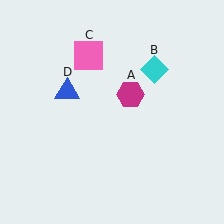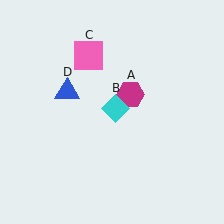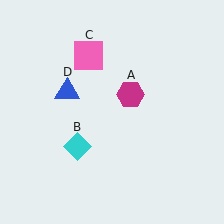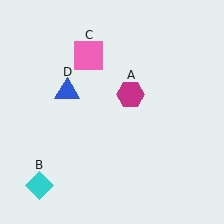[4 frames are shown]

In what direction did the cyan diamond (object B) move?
The cyan diamond (object B) moved down and to the left.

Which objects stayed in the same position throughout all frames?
Magenta hexagon (object A) and pink square (object C) and blue triangle (object D) remained stationary.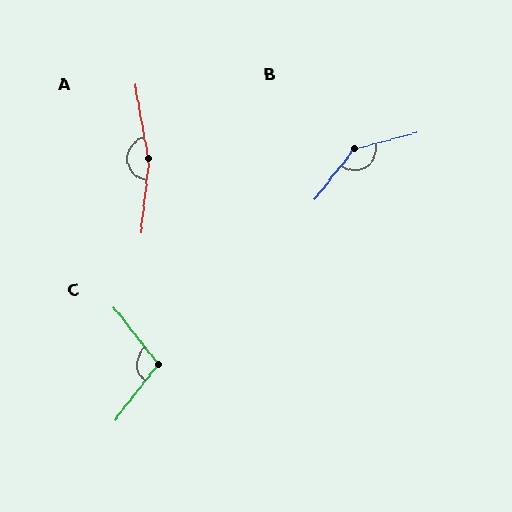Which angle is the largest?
A, at approximately 164 degrees.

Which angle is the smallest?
C, at approximately 104 degrees.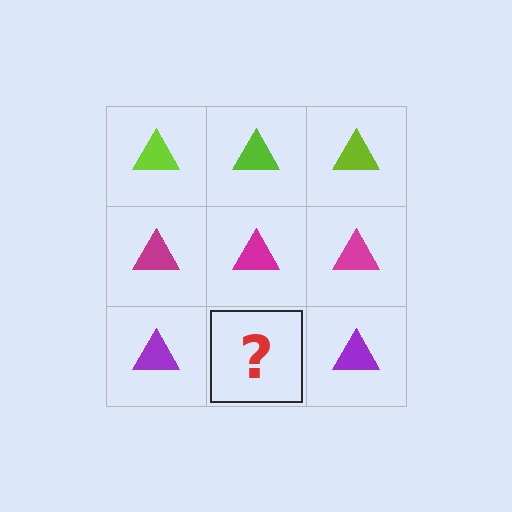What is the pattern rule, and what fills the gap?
The rule is that each row has a consistent color. The gap should be filled with a purple triangle.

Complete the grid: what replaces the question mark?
The question mark should be replaced with a purple triangle.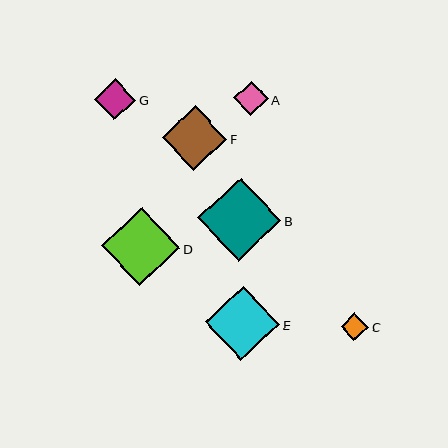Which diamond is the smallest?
Diamond C is the smallest with a size of approximately 28 pixels.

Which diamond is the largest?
Diamond B is the largest with a size of approximately 83 pixels.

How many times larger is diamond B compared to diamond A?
Diamond B is approximately 2.4 times the size of diamond A.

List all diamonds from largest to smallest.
From largest to smallest: B, D, E, F, G, A, C.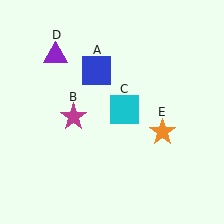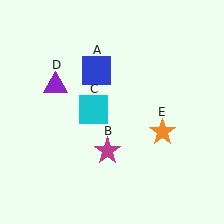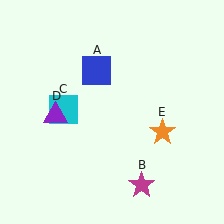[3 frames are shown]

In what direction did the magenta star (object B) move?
The magenta star (object B) moved down and to the right.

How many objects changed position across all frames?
3 objects changed position: magenta star (object B), cyan square (object C), purple triangle (object D).